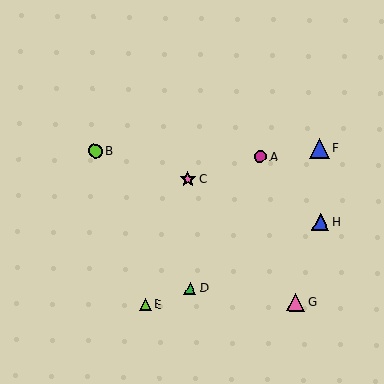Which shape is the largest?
The blue triangle (labeled F) is the largest.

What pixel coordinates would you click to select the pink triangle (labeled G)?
Click at (296, 302) to select the pink triangle G.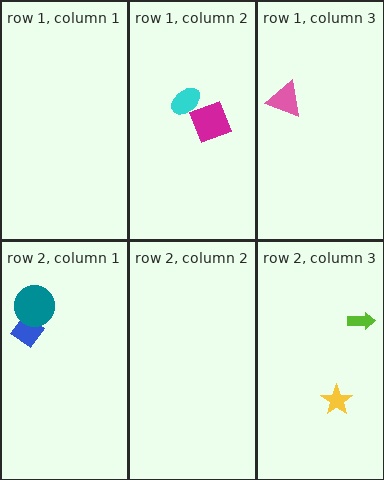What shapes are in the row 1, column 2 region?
The magenta square, the cyan ellipse.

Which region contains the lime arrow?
The row 2, column 3 region.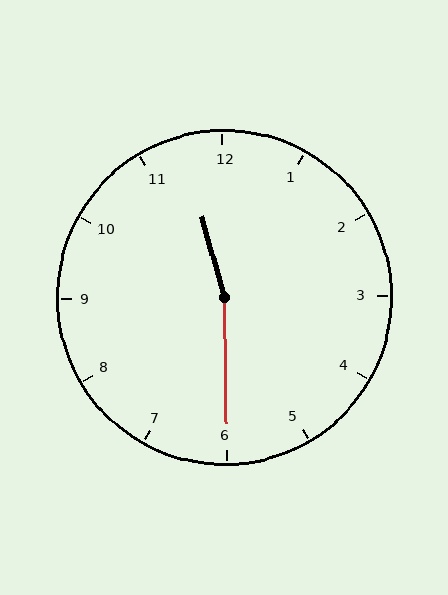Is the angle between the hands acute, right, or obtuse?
It is obtuse.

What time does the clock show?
11:30.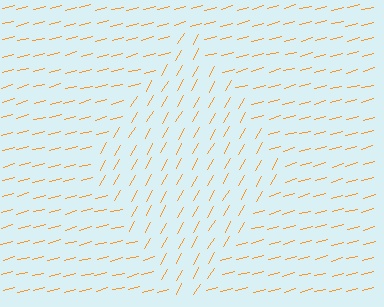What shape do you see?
I see a diamond.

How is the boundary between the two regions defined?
The boundary is defined purely by a change in line orientation (approximately 45 degrees difference). All lines are the same color and thickness.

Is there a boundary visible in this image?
Yes, there is a texture boundary formed by a change in line orientation.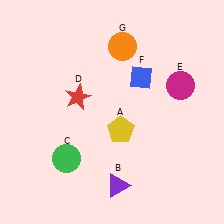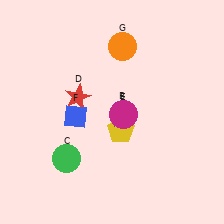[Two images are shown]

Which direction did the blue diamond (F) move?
The blue diamond (F) moved left.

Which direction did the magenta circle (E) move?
The magenta circle (E) moved left.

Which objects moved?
The objects that moved are: the purple triangle (B), the magenta circle (E), the blue diamond (F).